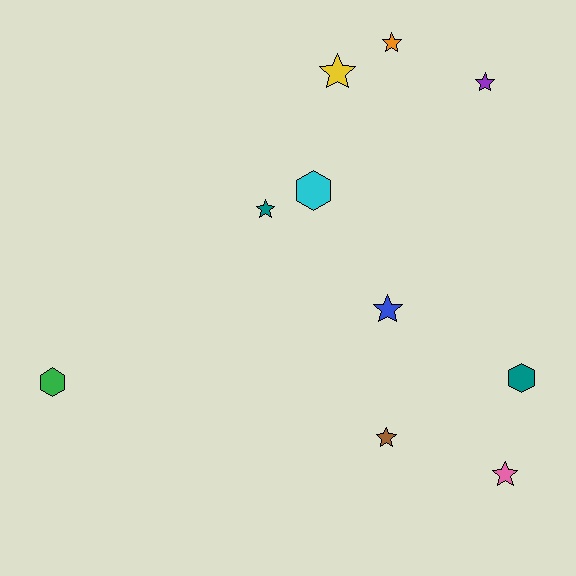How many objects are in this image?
There are 10 objects.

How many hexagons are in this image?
There are 3 hexagons.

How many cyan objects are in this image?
There is 1 cyan object.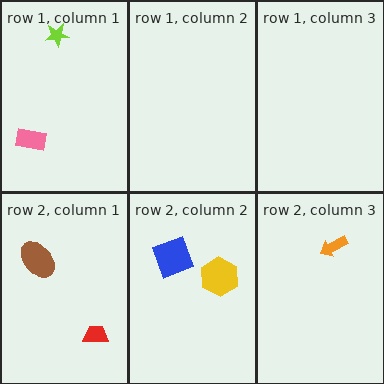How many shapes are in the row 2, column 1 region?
2.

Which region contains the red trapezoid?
The row 2, column 1 region.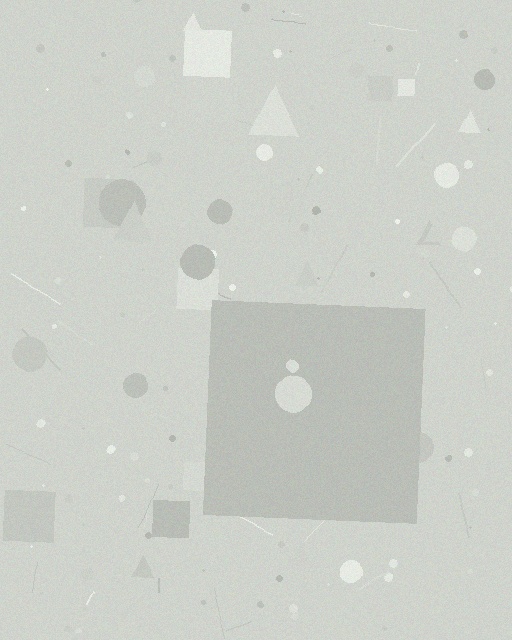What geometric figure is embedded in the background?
A square is embedded in the background.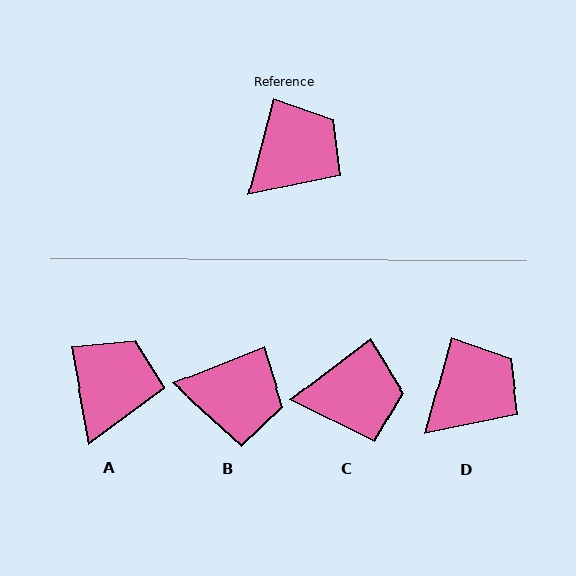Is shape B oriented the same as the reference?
No, it is off by about 53 degrees.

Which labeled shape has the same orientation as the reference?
D.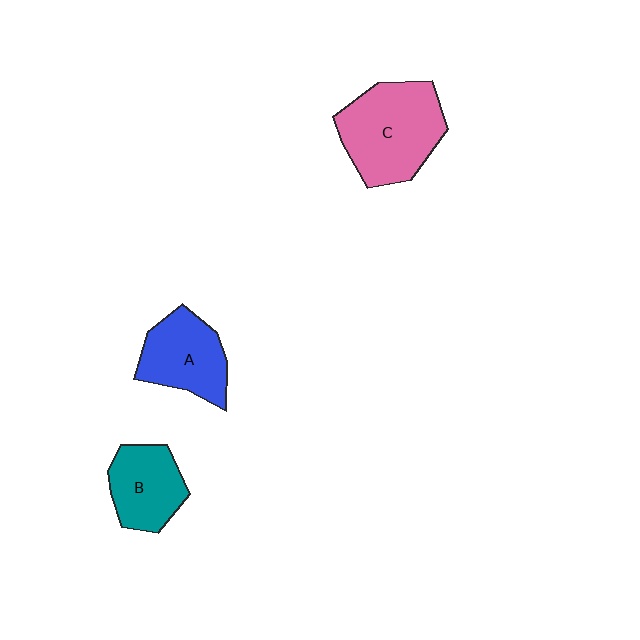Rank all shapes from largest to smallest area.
From largest to smallest: C (pink), A (blue), B (teal).